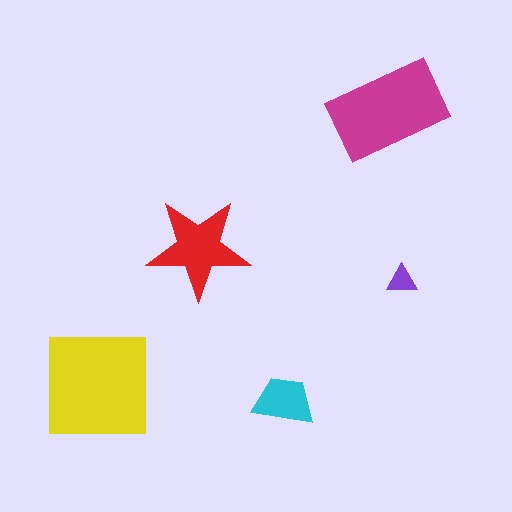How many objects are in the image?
There are 5 objects in the image.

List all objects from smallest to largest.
The purple triangle, the cyan trapezoid, the red star, the magenta rectangle, the yellow square.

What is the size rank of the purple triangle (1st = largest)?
5th.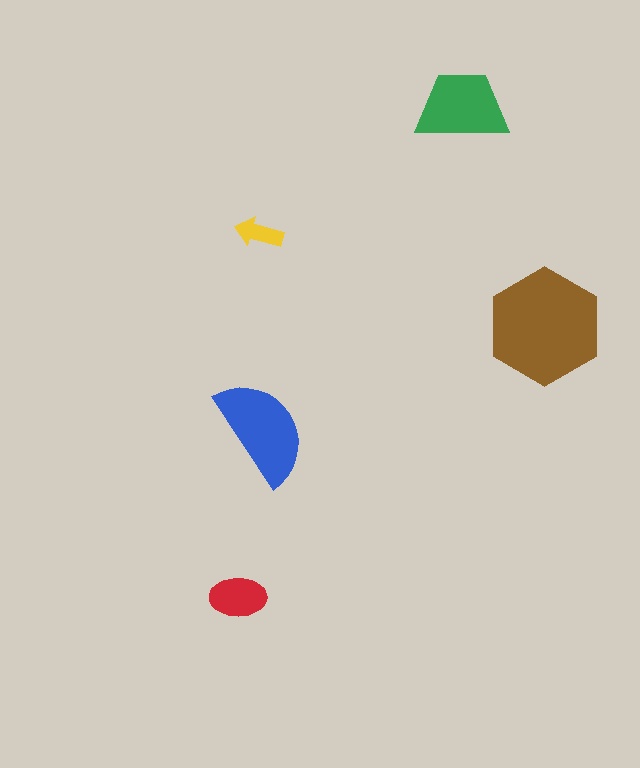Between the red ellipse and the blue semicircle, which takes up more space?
The blue semicircle.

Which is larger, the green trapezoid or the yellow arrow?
The green trapezoid.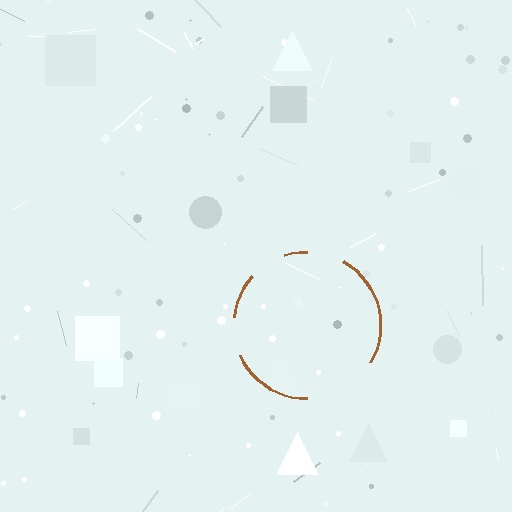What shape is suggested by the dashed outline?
The dashed outline suggests a circle.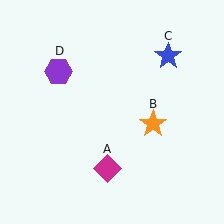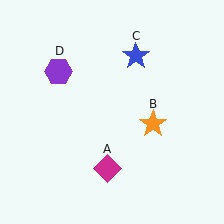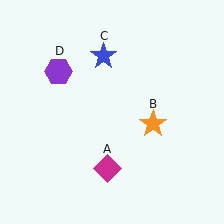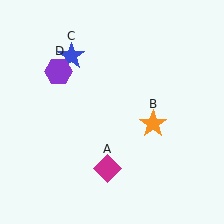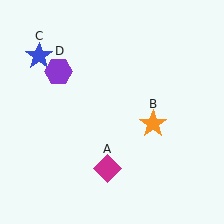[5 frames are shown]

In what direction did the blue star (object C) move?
The blue star (object C) moved left.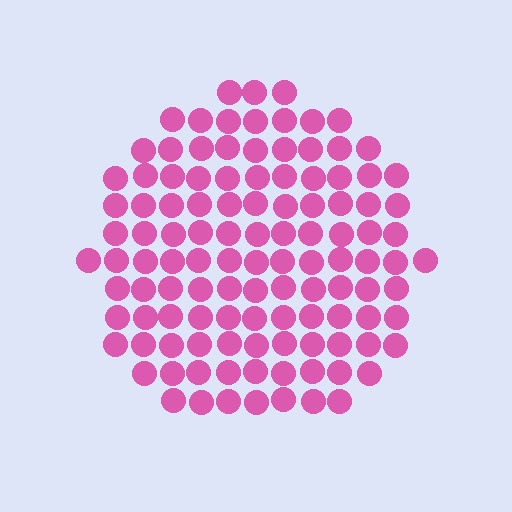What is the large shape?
The large shape is a circle.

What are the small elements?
The small elements are circles.